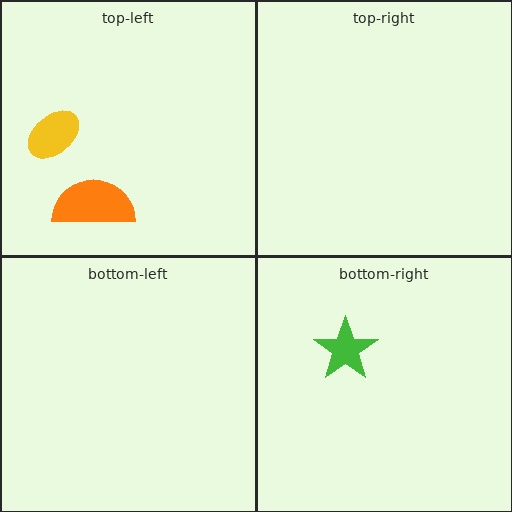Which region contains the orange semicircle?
The top-left region.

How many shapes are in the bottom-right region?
1.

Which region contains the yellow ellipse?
The top-left region.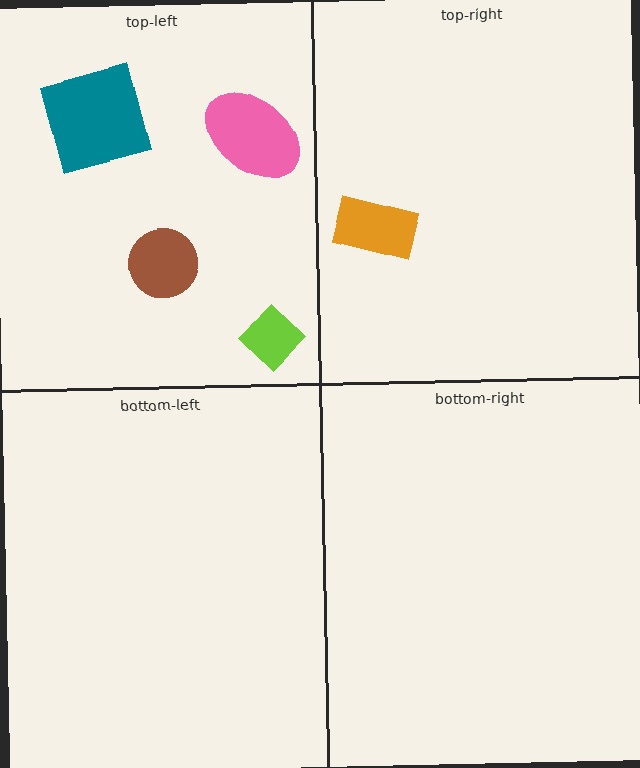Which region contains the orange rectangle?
The top-right region.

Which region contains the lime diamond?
The top-left region.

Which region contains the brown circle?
The top-left region.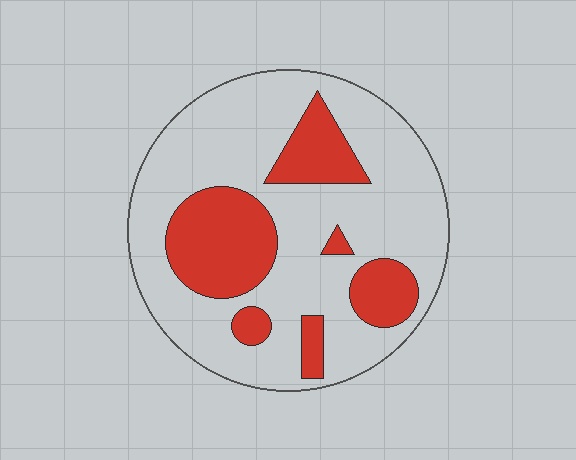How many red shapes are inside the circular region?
6.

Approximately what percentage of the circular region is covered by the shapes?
Approximately 25%.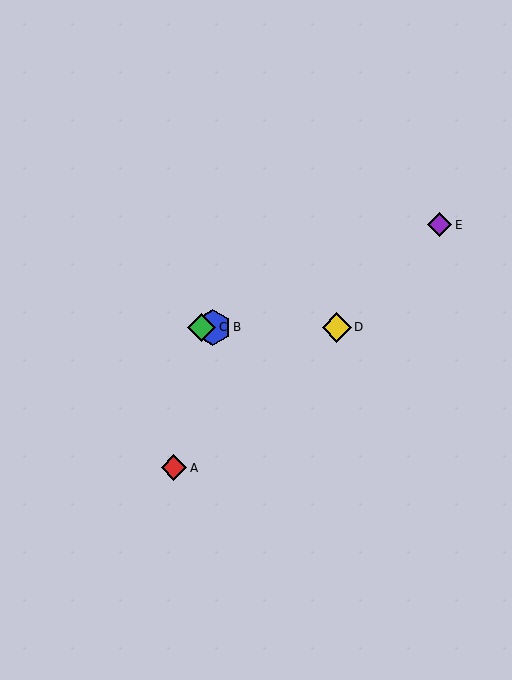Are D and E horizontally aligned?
No, D is at y≈327 and E is at y≈225.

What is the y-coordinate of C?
Object C is at y≈327.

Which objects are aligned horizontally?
Objects B, C, D are aligned horizontally.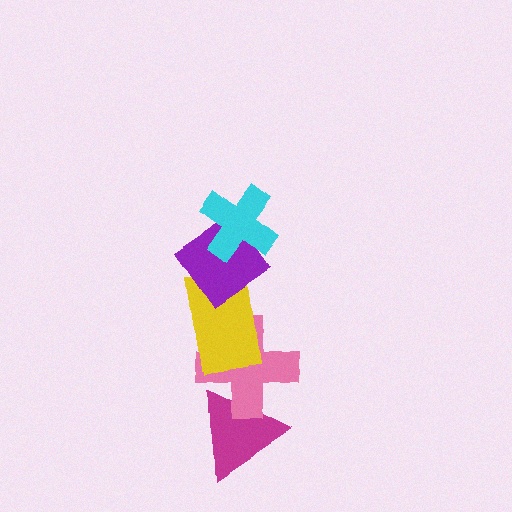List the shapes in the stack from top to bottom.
From top to bottom: the cyan cross, the purple diamond, the yellow rectangle, the pink cross, the magenta triangle.